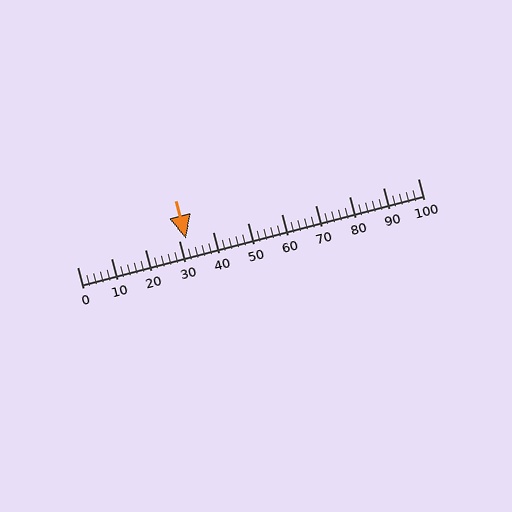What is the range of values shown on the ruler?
The ruler shows values from 0 to 100.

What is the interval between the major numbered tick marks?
The major tick marks are spaced 10 units apart.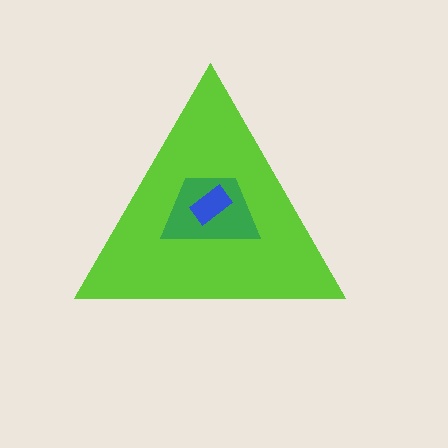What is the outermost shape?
The lime triangle.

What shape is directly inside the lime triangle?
The green trapezoid.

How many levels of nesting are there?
3.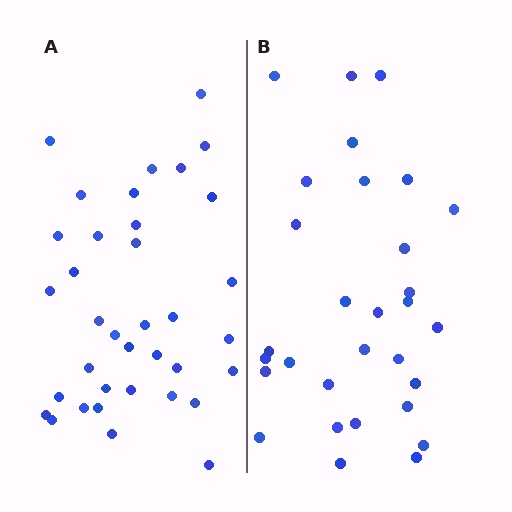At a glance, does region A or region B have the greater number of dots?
Region A (the left region) has more dots.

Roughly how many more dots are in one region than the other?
Region A has about 6 more dots than region B.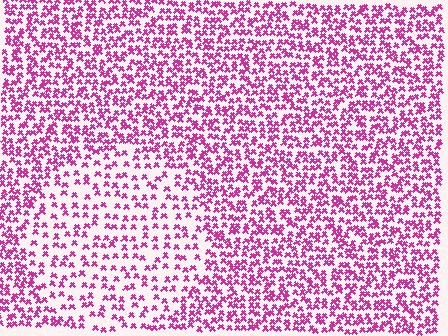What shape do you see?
I see a circle.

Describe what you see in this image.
The image contains small magenta elements arranged at two different densities. A circle-shaped region is visible where the elements are less densely packed than the surrounding area.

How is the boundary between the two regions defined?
The boundary is defined by a change in element density (approximately 1.9x ratio). All elements are the same color, size, and shape.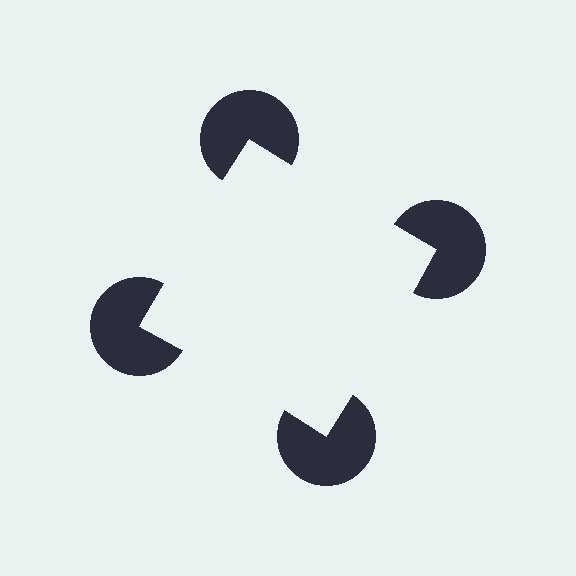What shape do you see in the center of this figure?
An illusory square — its edges are inferred from the aligned wedge cuts in the pac-man discs, not physically drawn.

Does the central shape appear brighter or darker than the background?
It typically appears slightly brighter than the background, even though no actual brightness change is drawn.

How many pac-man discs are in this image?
There are 4 — one at each vertex of the illusory square.